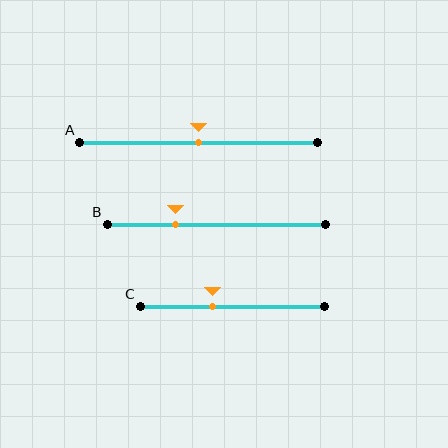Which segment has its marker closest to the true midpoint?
Segment A has its marker closest to the true midpoint.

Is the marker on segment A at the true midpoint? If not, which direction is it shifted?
Yes, the marker on segment A is at the true midpoint.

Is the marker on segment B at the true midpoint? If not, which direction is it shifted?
No, the marker on segment B is shifted to the left by about 19% of the segment length.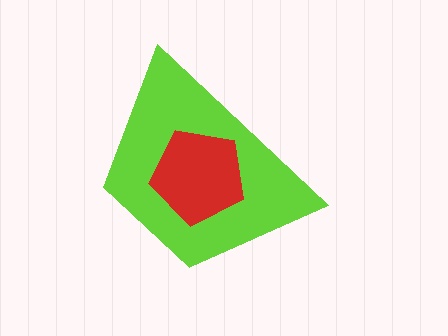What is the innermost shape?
The red pentagon.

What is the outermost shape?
The lime trapezoid.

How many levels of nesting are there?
2.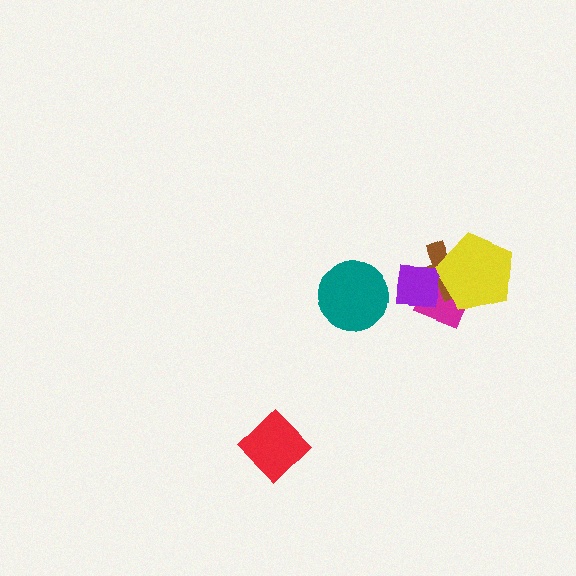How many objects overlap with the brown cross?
3 objects overlap with the brown cross.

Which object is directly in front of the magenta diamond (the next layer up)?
The brown cross is directly in front of the magenta diamond.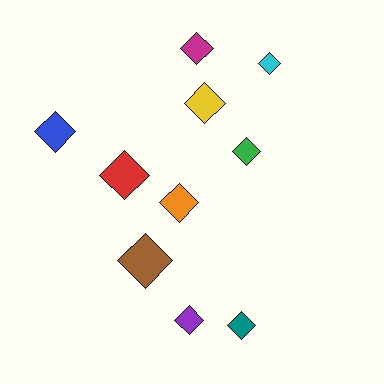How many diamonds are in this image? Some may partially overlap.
There are 10 diamonds.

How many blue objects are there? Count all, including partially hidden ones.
There is 1 blue object.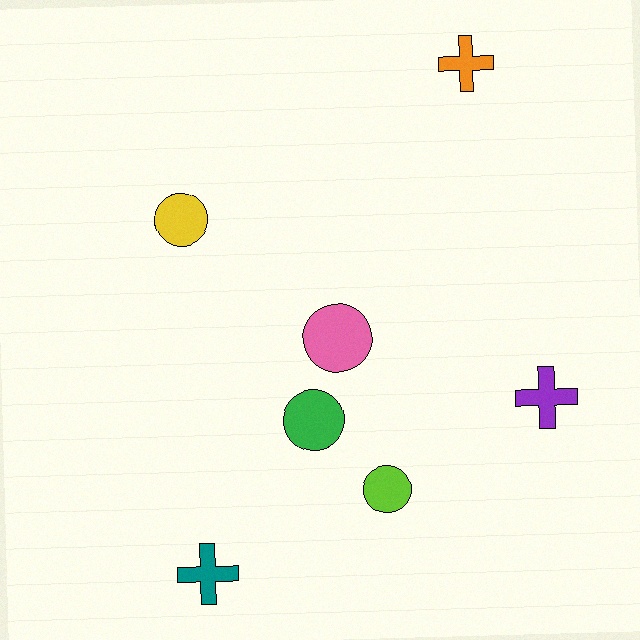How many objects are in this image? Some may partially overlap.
There are 7 objects.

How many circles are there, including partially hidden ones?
There are 4 circles.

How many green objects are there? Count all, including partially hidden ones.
There is 1 green object.